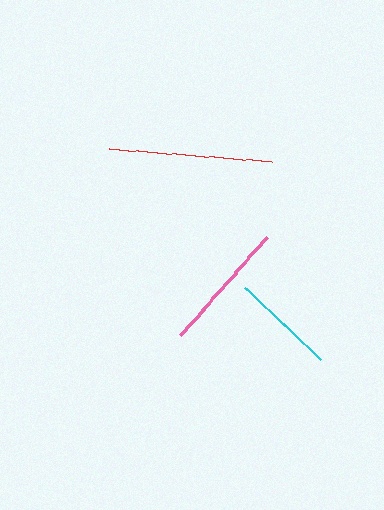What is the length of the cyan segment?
The cyan segment is approximately 105 pixels long.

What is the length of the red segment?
The red segment is approximately 163 pixels long.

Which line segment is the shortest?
The cyan line is the shortest at approximately 105 pixels.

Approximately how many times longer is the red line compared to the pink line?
The red line is approximately 1.2 times the length of the pink line.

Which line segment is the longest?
The red line is the longest at approximately 163 pixels.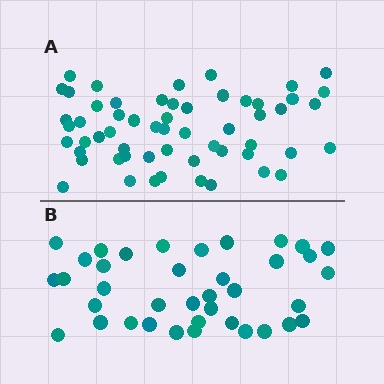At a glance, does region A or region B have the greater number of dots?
Region A (the top region) has more dots.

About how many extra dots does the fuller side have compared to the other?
Region A has approximately 20 more dots than region B.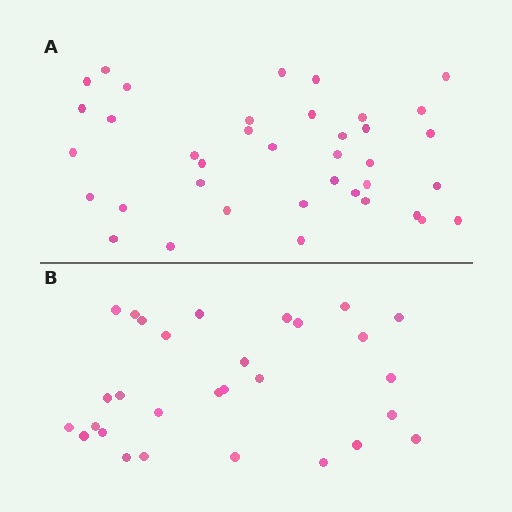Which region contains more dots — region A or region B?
Region A (the top region) has more dots.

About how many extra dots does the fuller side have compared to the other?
Region A has roughly 8 or so more dots than region B.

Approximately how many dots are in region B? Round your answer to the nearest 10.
About 30 dots. (The exact count is 29, which rounds to 30.)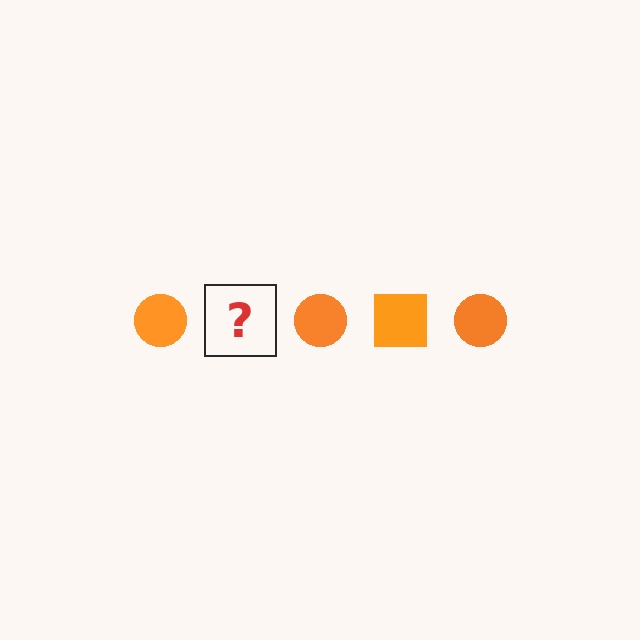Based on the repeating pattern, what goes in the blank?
The blank should be an orange square.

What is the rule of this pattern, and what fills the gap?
The rule is that the pattern cycles through circle, square shapes in orange. The gap should be filled with an orange square.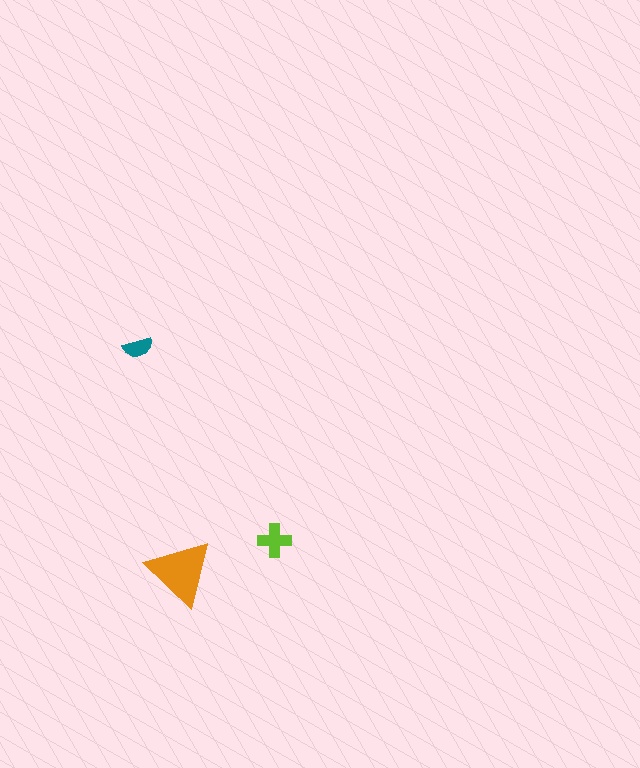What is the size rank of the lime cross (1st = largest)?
2nd.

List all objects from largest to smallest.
The orange triangle, the lime cross, the teal semicircle.